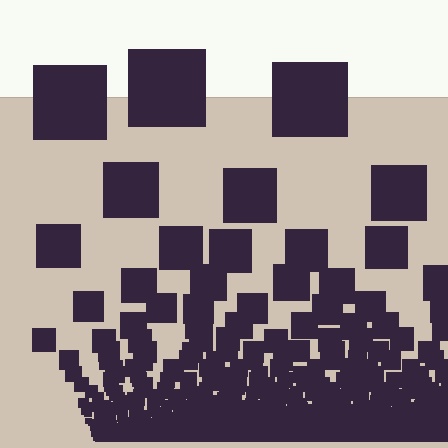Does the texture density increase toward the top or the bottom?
Density increases toward the bottom.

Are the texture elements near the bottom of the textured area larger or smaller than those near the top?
Smaller. The gradient is inverted — elements near the bottom are smaller and denser.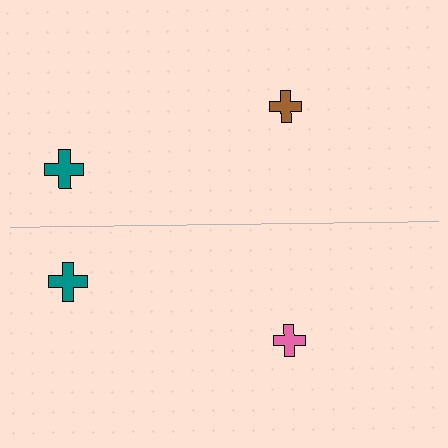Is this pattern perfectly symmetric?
No, the pattern is not perfectly symmetric. The pink cross on the bottom side breaks the symmetry — its mirror counterpart is brown.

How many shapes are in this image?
There are 4 shapes in this image.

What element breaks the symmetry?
The pink cross on the bottom side breaks the symmetry — its mirror counterpart is brown.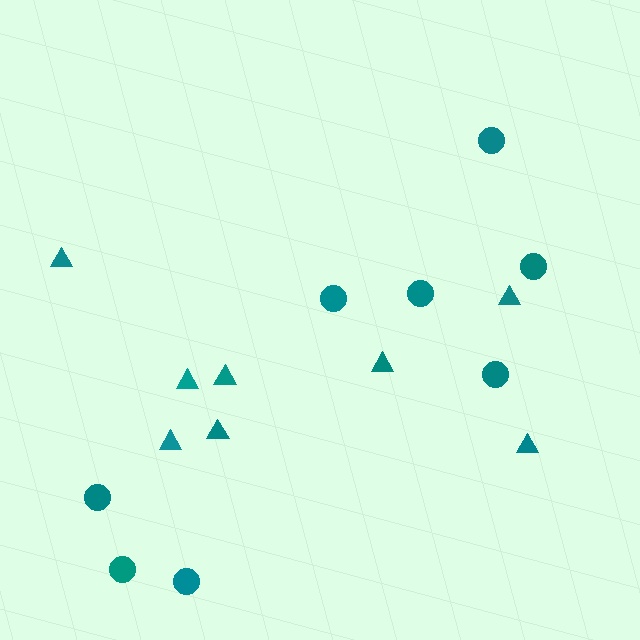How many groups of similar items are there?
There are 2 groups: one group of triangles (8) and one group of circles (8).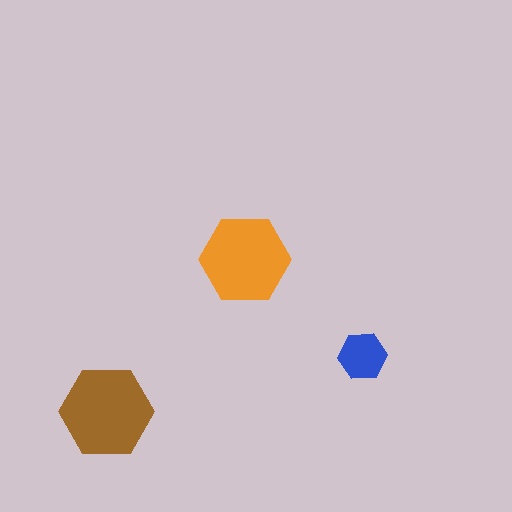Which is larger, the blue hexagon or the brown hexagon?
The brown one.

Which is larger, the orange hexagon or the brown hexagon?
The brown one.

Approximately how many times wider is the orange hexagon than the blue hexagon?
About 2 times wider.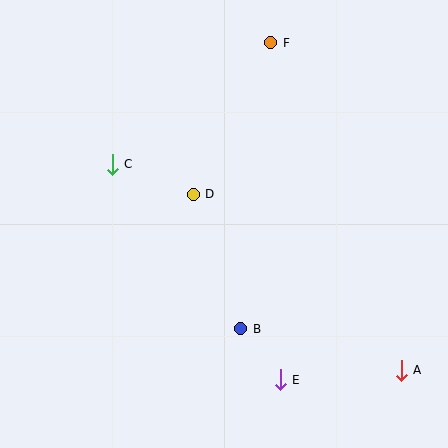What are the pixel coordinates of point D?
Point D is at (193, 194).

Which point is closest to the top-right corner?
Point F is closest to the top-right corner.